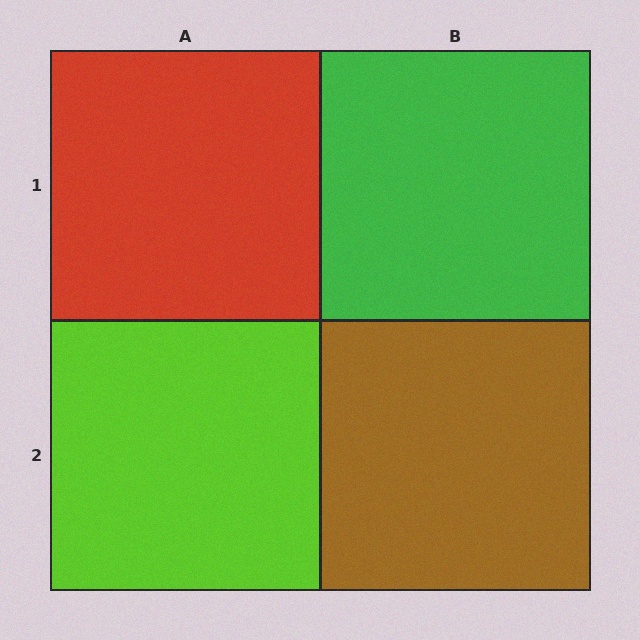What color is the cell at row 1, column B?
Green.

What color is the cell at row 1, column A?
Red.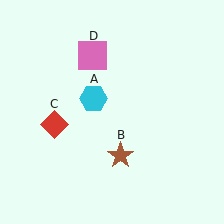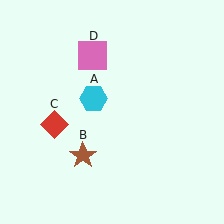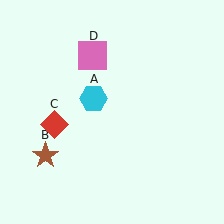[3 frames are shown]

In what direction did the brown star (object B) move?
The brown star (object B) moved left.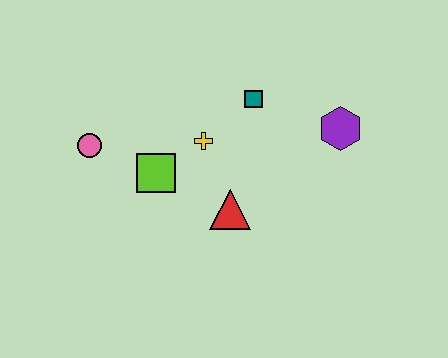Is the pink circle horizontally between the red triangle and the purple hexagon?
No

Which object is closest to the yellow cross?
The lime square is closest to the yellow cross.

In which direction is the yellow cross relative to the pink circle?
The yellow cross is to the right of the pink circle.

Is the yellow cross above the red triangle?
Yes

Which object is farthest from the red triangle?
The pink circle is farthest from the red triangle.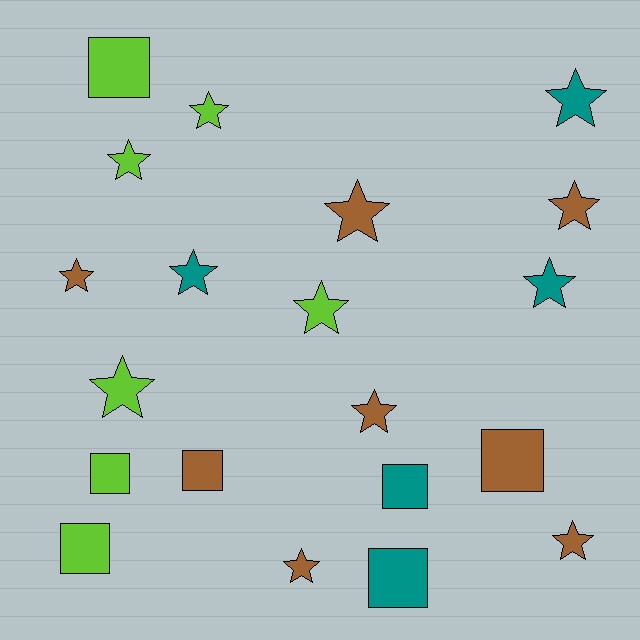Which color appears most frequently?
Brown, with 8 objects.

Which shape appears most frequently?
Star, with 13 objects.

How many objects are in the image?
There are 20 objects.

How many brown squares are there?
There are 2 brown squares.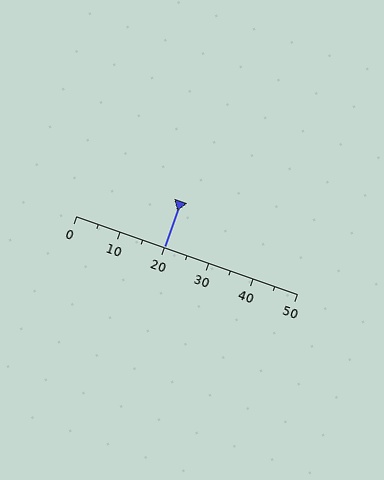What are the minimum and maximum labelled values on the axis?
The axis runs from 0 to 50.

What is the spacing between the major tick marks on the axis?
The major ticks are spaced 10 apart.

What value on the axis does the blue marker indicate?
The marker indicates approximately 20.